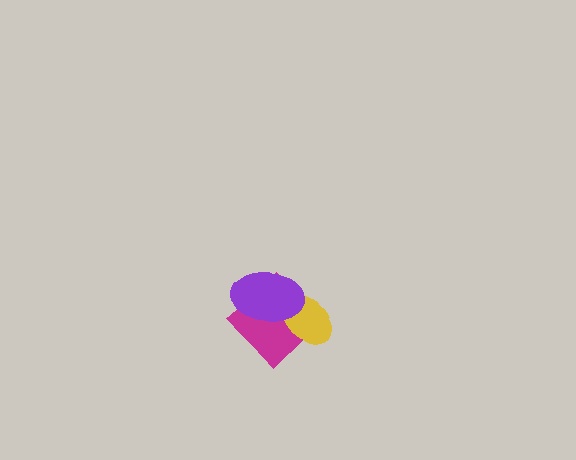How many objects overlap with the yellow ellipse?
2 objects overlap with the yellow ellipse.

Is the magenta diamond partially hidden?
Yes, it is partially covered by another shape.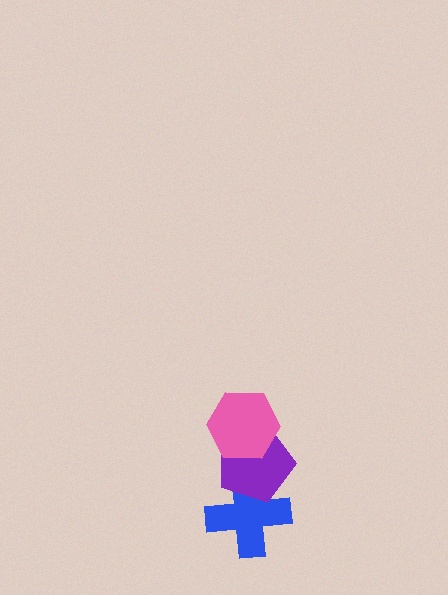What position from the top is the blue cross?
The blue cross is 3rd from the top.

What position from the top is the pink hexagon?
The pink hexagon is 1st from the top.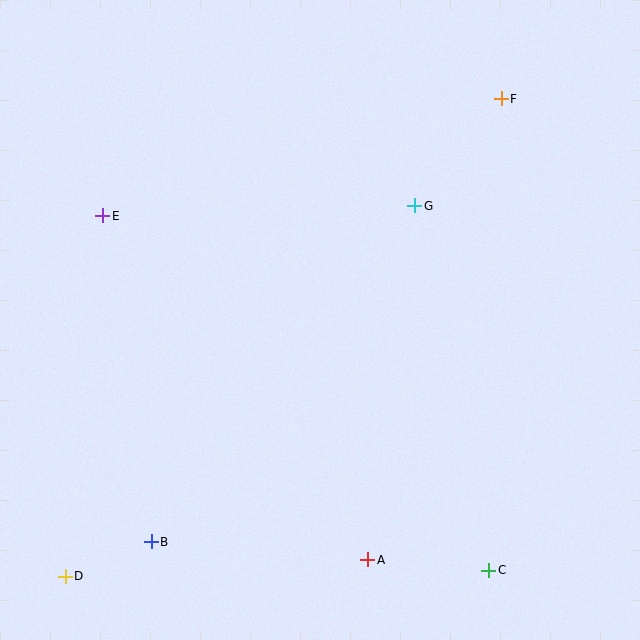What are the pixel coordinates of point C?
Point C is at (489, 570).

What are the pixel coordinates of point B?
Point B is at (151, 542).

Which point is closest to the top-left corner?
Point E is closest to the top-left corner.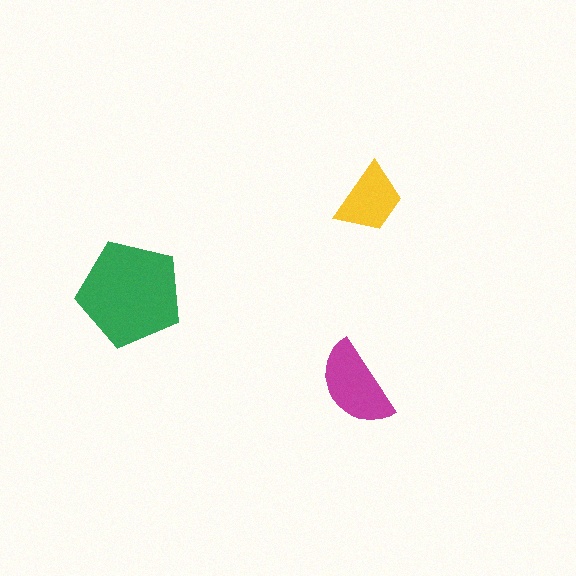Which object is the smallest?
The yellow trapezoid.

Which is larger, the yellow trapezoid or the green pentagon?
The green pentagon.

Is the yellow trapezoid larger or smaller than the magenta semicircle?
Smaller.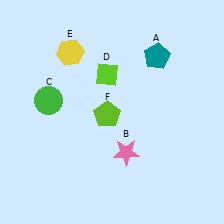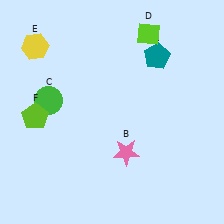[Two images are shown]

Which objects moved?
The objects that moved are: the lime diamond (D), the yellow hexagon (E), the lime pentagon (F).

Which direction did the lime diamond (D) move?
The lime diamond (D) moved right.